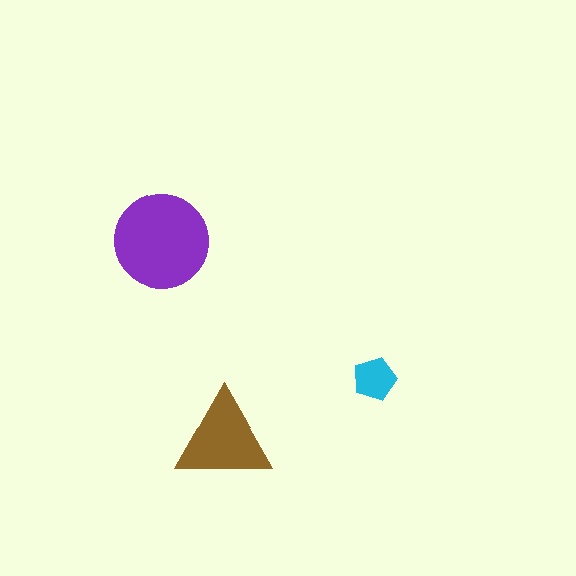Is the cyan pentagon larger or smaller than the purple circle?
Smaller.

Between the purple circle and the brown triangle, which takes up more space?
The purple circle.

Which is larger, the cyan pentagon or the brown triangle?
The brown triangle.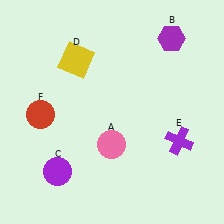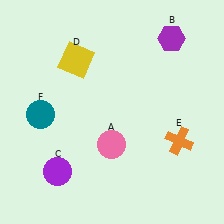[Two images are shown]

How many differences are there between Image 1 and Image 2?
There are 2 differences between the two images.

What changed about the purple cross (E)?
In Image 1, E is purple. In Image 2, it changed to orange.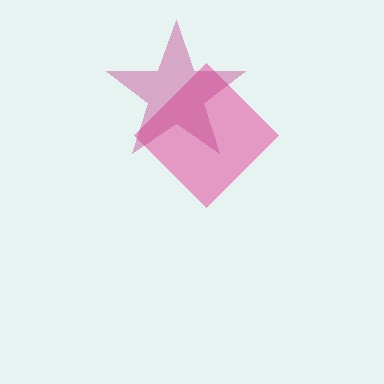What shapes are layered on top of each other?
The layered shapes are: a pink diamond, a magenta star.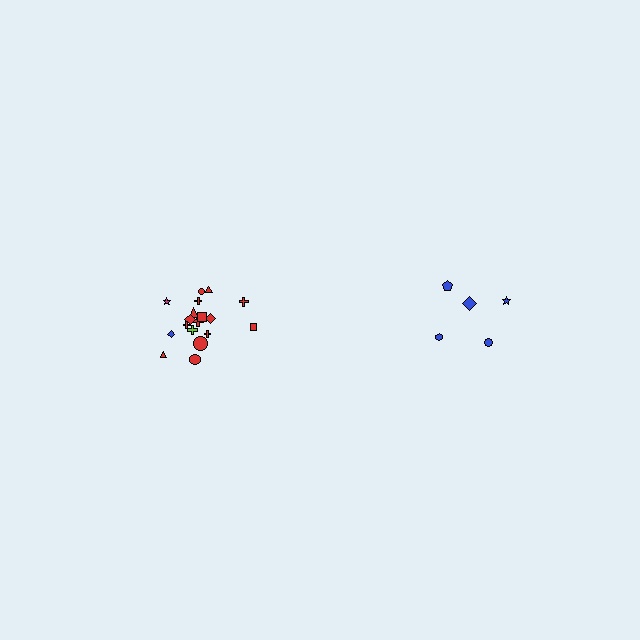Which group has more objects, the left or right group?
The left group.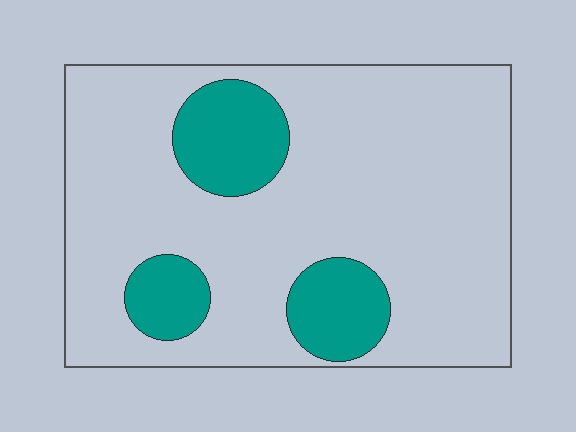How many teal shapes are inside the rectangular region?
3.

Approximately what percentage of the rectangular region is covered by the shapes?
Approximately 20%.